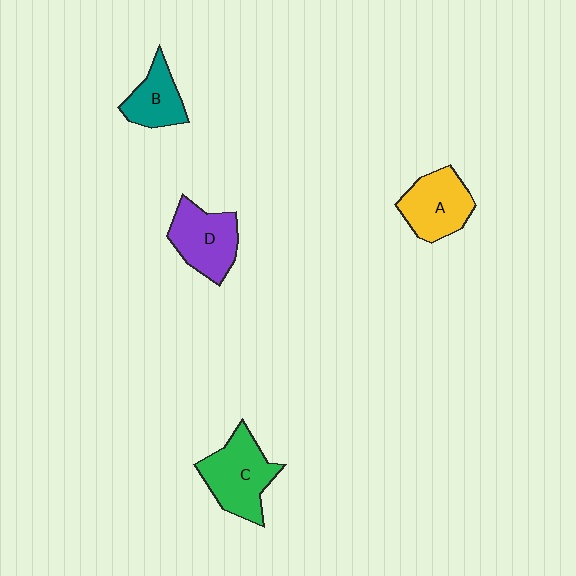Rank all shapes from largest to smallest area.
From largest to smallest: C (green), D (purple), A (yellow), B (teal).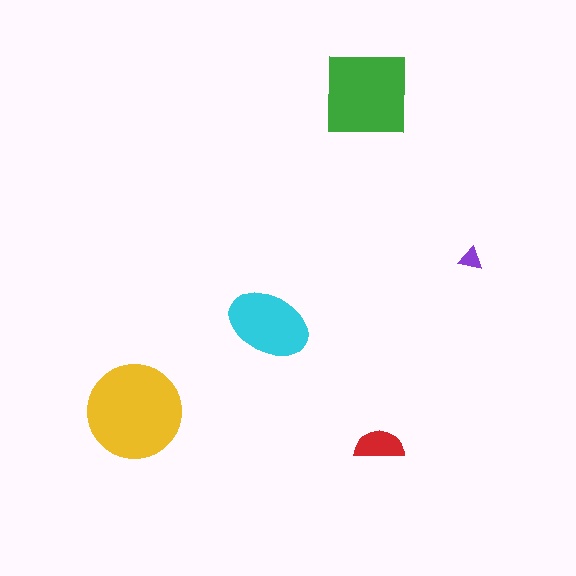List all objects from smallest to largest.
The purple triangle, the red semicircle, the cyan ellipse, the green square, the yellow circle.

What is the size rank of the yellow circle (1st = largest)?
1st.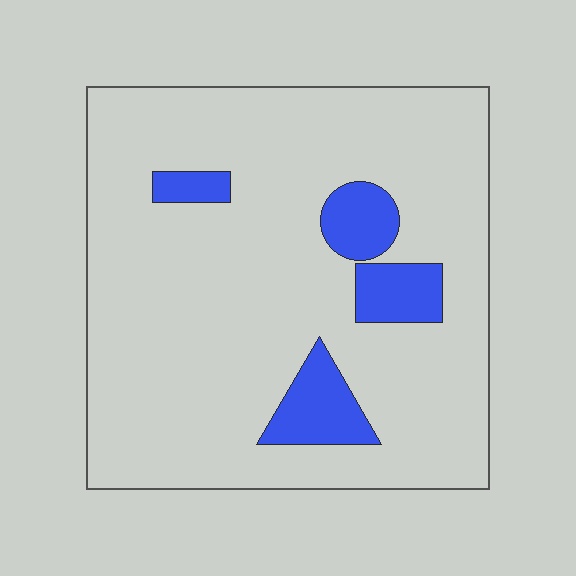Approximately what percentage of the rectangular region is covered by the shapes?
Approximately 10%.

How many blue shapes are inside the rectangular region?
4.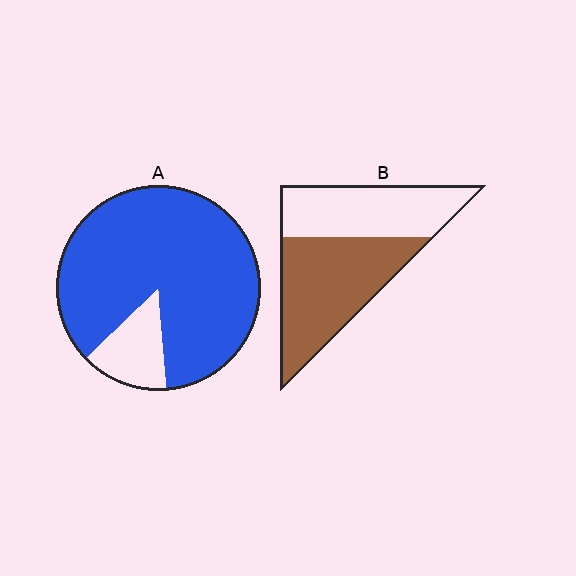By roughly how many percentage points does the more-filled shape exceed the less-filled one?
By roughly 30 percentage points (A over B).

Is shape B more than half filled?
Yes.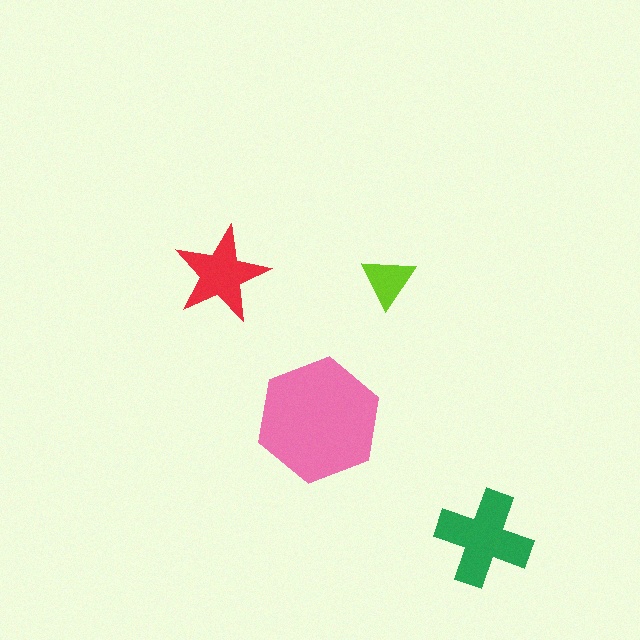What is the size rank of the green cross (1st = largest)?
2nd.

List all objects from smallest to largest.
The lime triangle, the red star, the green cross, the pink hexagon.